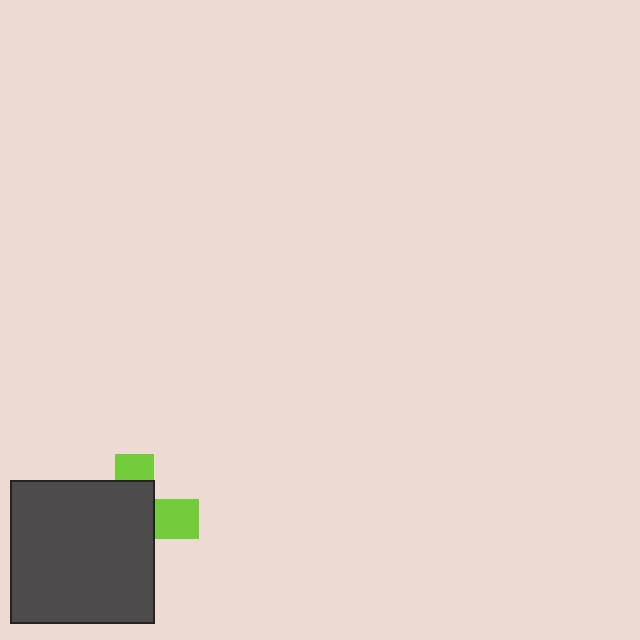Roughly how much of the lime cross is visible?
A small part of it is visible (roughly 32%).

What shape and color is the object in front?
The object in front is a dark gray square.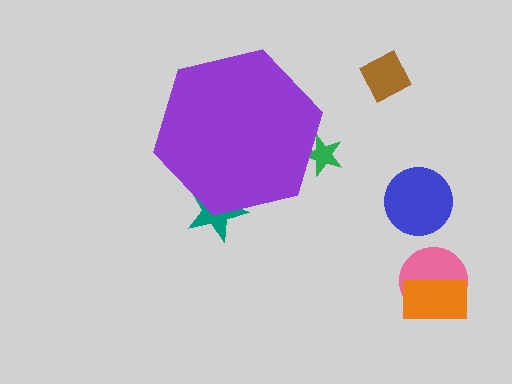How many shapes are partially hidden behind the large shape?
2 shapes are partially hidden.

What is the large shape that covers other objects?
A purple hexagon.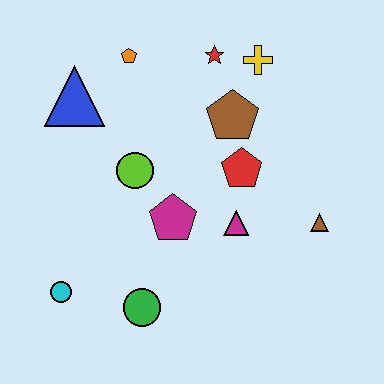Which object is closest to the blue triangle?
The orange pentagon is closest to the blue triangle.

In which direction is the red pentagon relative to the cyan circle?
The red pentagon is to the right of the cyan circle.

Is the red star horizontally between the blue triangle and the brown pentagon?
Yes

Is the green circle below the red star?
Yes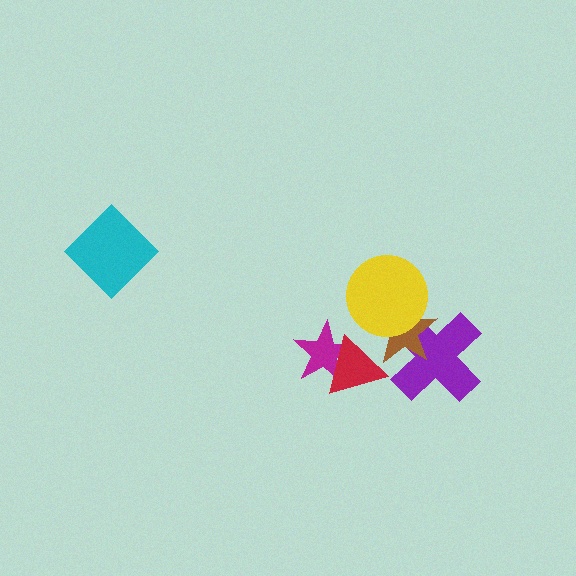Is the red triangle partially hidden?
Yes, it is partially covered by another shape.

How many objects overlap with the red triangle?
2 objects overlap with the red triangle.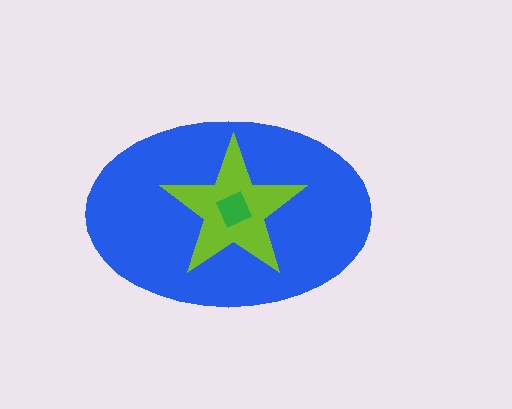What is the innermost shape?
The green square.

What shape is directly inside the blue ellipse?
The lime star.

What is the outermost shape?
The blue ellipse.